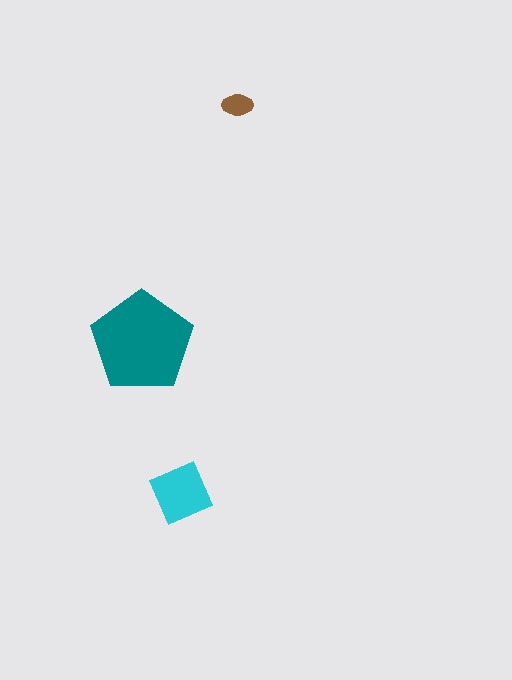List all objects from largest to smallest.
The teal pentagon, the cyan diamond, the brown ellipse.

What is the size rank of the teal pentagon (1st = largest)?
1st.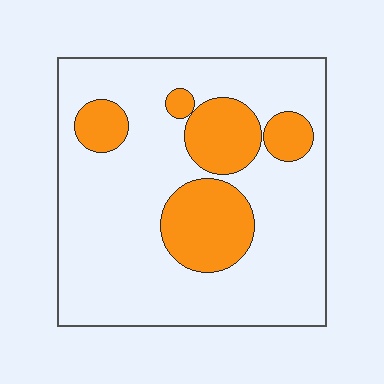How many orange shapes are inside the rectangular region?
5.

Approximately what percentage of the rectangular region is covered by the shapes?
Approximately 25%.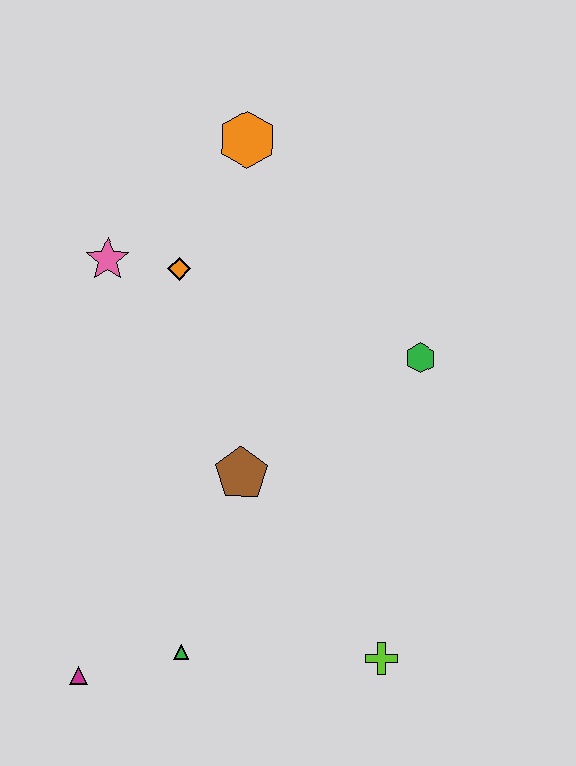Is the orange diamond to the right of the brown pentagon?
No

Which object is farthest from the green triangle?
The orange hexagon is farthest from the green triangle.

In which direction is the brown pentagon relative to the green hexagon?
The brown pentagon is to the left of the green hexagon.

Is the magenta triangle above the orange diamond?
No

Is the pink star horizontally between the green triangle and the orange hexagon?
No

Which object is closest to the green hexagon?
The brown pentagon is closest to the green hexagon.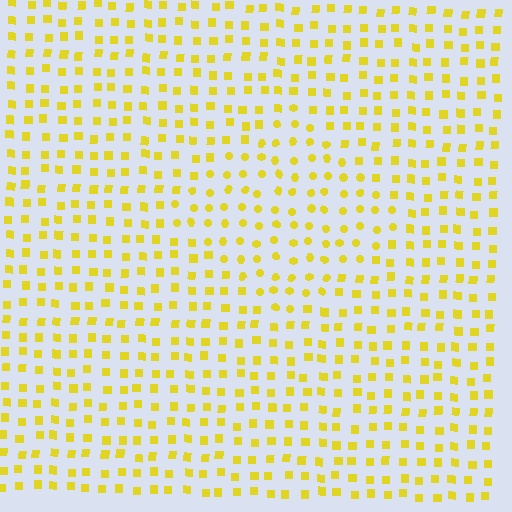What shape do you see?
I see a diamond.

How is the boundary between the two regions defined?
The boundary is defined by a change in element shape: circles inside vs. squares outside. All elements share the same color and spacing.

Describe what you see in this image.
The image is filled with small yellow elements arranged in a uniform grid. A diamond-shaped region contains circles, while the surrounding area contains squares. The boundary is defined purely by the change in element shape.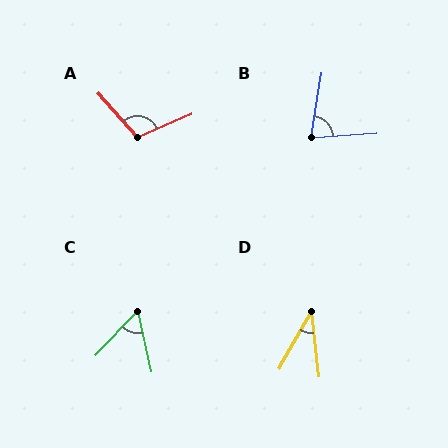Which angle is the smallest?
D, at approximately 36 degrees.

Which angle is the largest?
A, at approximately 109 degrees.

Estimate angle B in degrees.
Approximately 77 degrees.